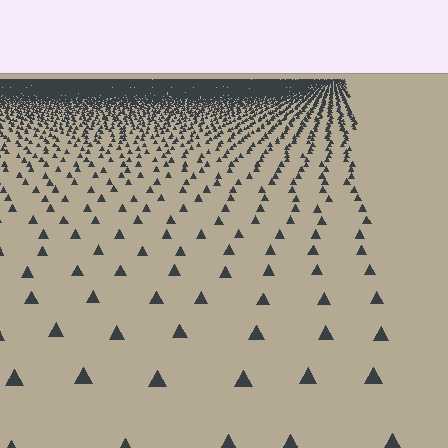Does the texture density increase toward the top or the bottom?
Density increases toward the top.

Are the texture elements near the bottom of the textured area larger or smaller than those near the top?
Larger. Near the bottom, elements are closer to the viewer and appear at a bigger on-screen size.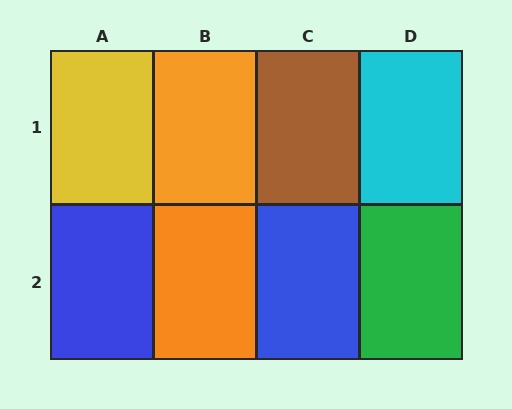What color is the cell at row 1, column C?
Brown.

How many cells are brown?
1 cell is brown.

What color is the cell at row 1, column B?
Orange.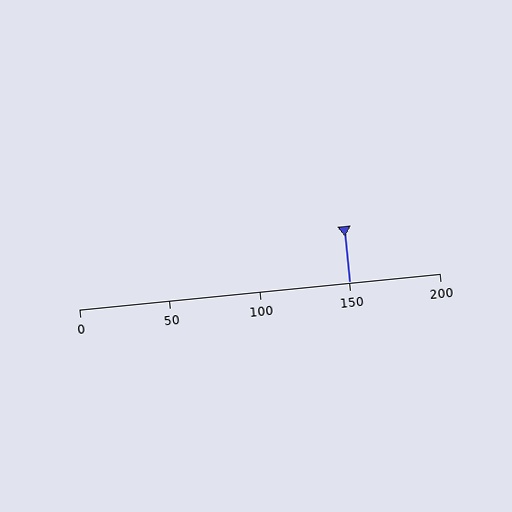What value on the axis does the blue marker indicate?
The marker indicates approximately 150.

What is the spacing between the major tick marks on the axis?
The major ticks are spaced 50 apart.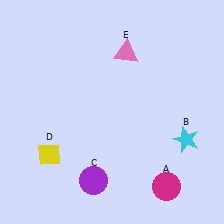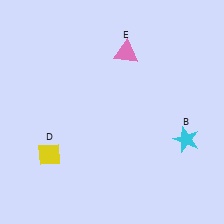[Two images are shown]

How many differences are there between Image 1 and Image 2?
There are 2 differences between the two images.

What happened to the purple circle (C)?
The purple circle (C) was removed in Image 2. It was in the bottom-left area of Image 1.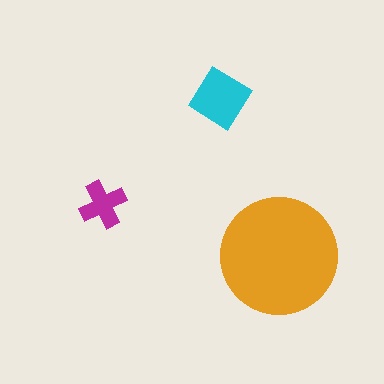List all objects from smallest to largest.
The magenta cross, the cyan diamond, the orange circle.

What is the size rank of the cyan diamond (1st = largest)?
2nd.